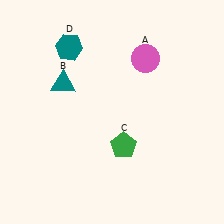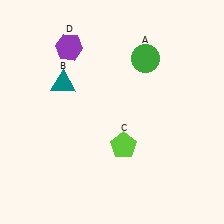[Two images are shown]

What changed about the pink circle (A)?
In Image 1, A is pink. In Image 2, it changed to green.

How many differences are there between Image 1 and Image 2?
There are 3 differences between the two images.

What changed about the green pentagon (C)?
In Image 1, C is green. In Image 2, it changed to lime.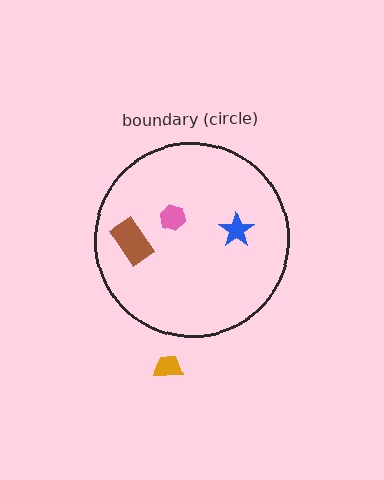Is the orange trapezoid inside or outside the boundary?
Outside.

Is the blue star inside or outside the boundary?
Inside.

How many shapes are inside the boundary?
3 inside, 1 outside.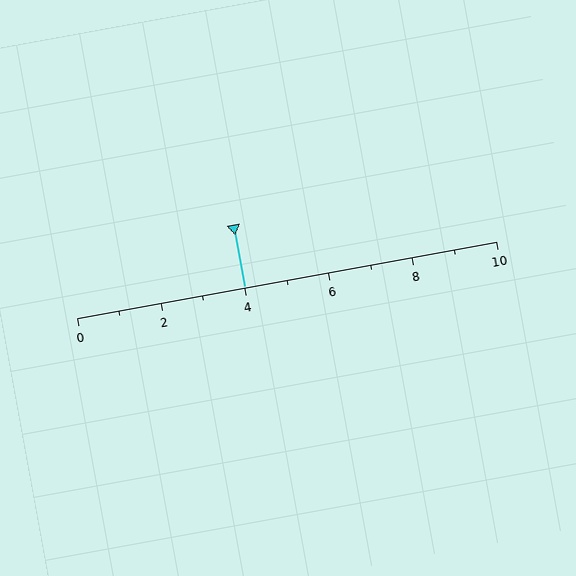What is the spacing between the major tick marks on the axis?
The major ticks are spaced 2 apart.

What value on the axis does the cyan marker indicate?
The marker indicates approximately 4.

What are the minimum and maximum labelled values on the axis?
The axis runs from 0 to 10.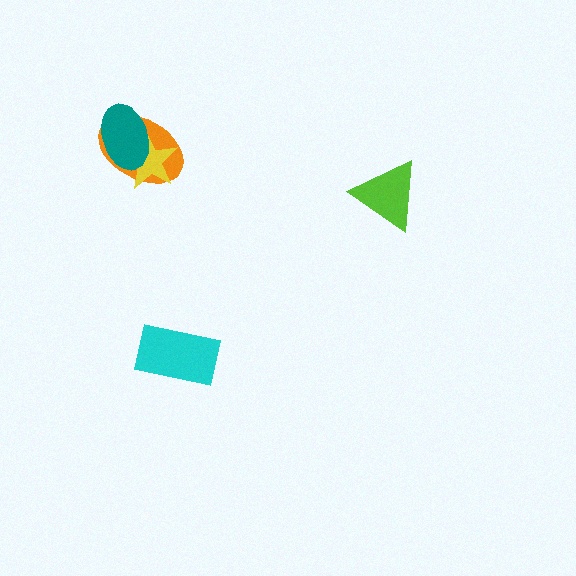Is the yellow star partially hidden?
Yes, it is partially covered by another shape.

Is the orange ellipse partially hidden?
Yes, it is partially covered by another shape.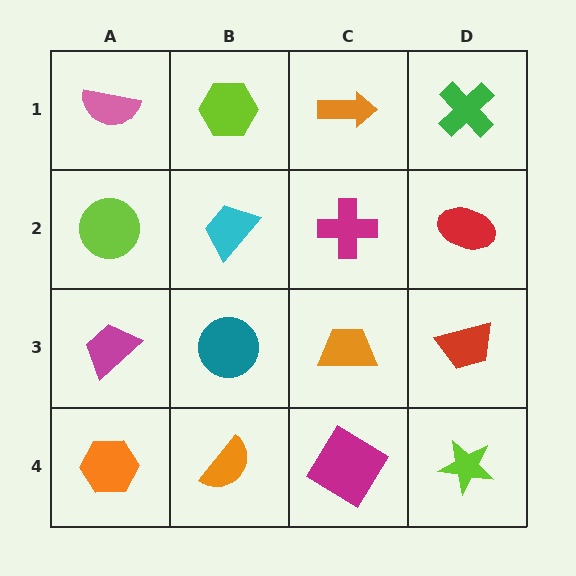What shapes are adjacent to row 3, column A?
A lime circle (row 2, column A), an orange hexagon (row 4, column A), a teal circle (row 3, column B).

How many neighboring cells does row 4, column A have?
2.